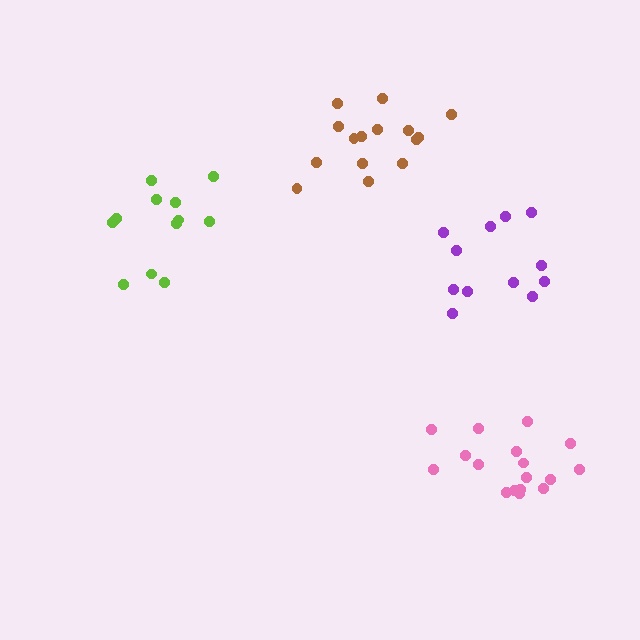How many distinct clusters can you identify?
There are 4 distinct clusters.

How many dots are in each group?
Group 1: 12 dots, Group 2: 12 dots, Group 3: 15 dots, Group 4: 17 dots (56 total).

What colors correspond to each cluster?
The clusters are colored: purple, lime, brown, pink.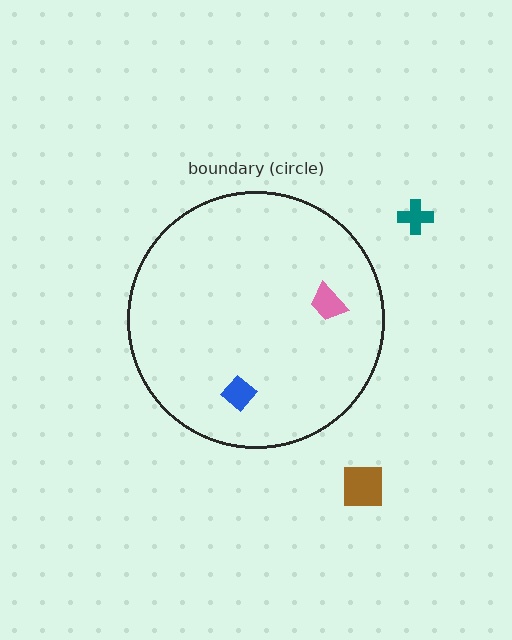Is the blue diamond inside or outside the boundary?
Inside.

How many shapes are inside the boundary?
2 inside, 2 outside.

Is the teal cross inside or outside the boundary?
Outside.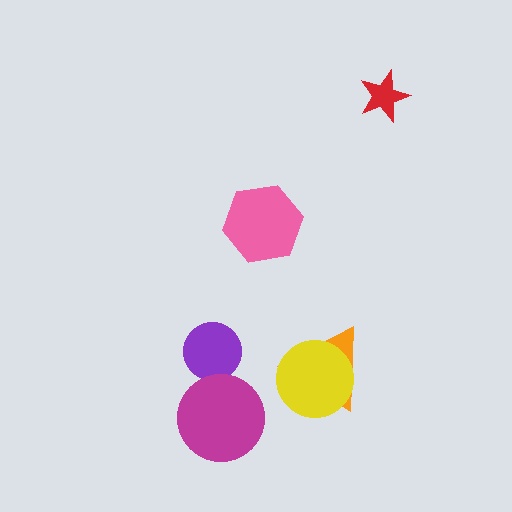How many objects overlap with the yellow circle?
1 object overlaps with the yellow circle.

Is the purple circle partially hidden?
No, no other shape covers it.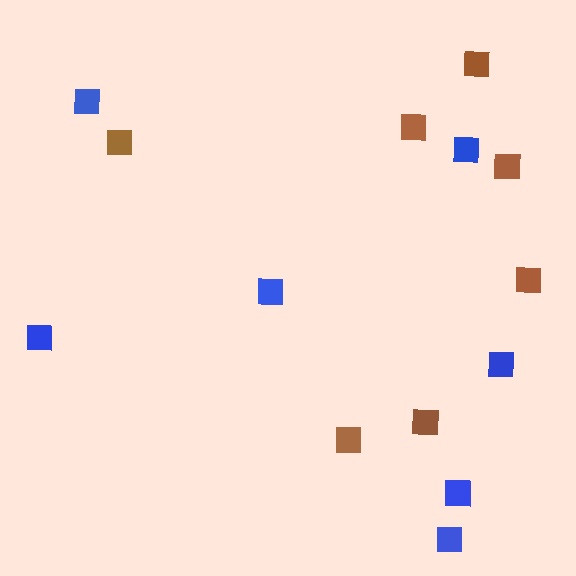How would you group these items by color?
There are 2 groups: one group of blue squares (7) and one group of brown squares (7).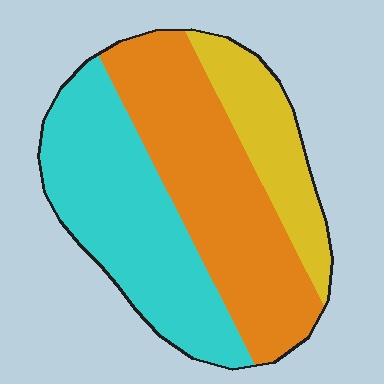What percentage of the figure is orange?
Orange takes up about two fifths (2/5) of the figure.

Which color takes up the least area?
Yellow, at roughly 20%.